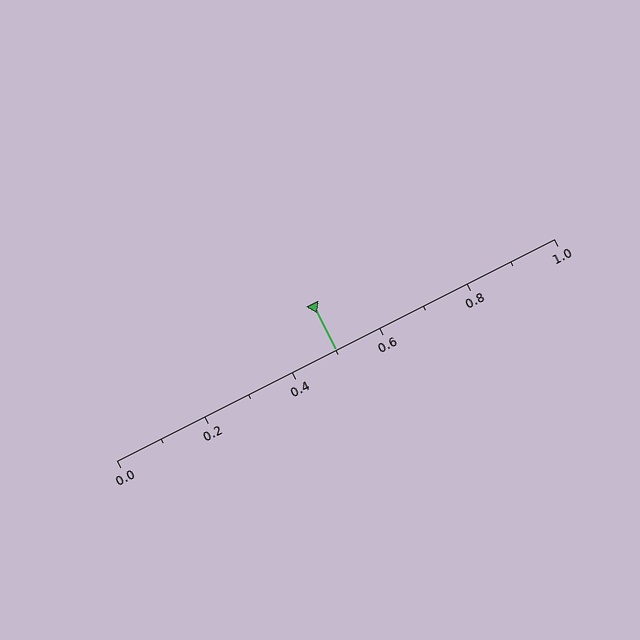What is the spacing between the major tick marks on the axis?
The major ticks are spaced 0.2 apart.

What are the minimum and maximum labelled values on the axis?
The axis runs from 0.0 to 1.0.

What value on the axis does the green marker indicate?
The marker indicates approximately 0.5.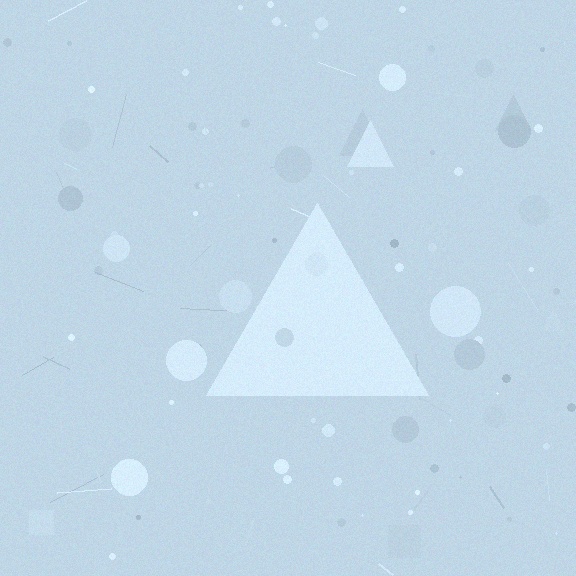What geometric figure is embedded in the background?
A triangle is embedded in the background.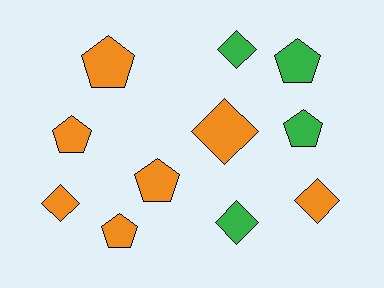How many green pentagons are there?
There are 2 green pentagons.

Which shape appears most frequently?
Pentagon, with 6 objects.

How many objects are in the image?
There are 11 objects.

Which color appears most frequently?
Orange, with 7 objects.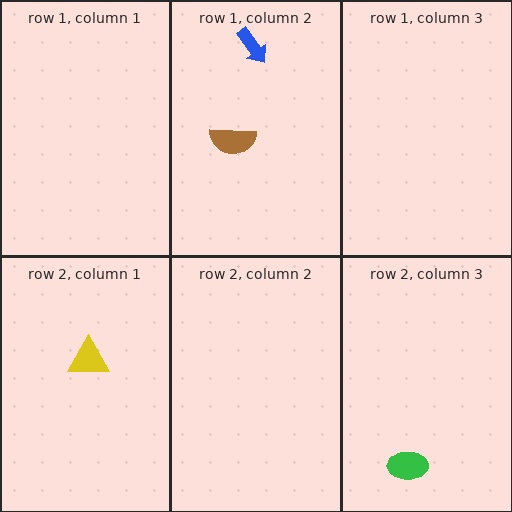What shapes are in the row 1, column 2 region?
The brown semicircle, the blue arrow.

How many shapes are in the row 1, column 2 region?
2.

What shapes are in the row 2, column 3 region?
The green ellipse.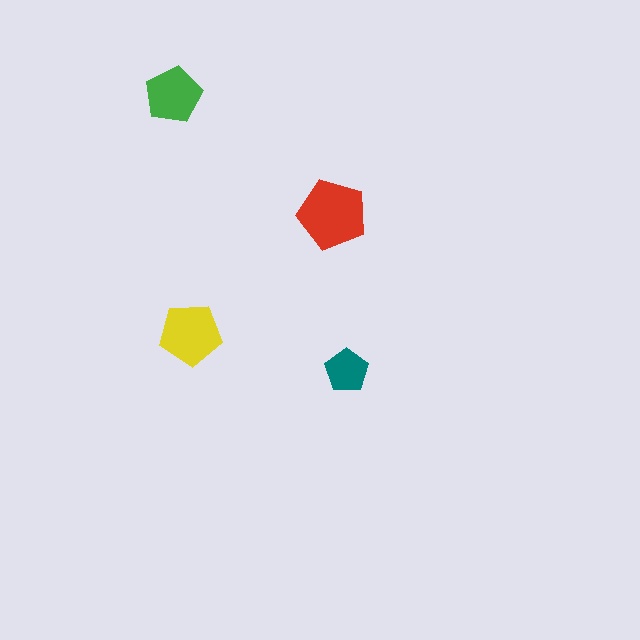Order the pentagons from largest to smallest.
the red one, the yellow one, the green one, the teal one.